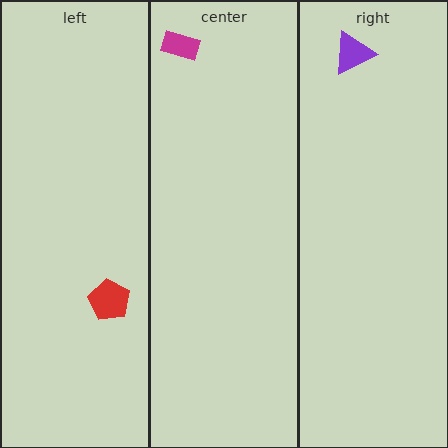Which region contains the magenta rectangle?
The center region.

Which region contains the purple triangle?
The right region.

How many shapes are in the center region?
1.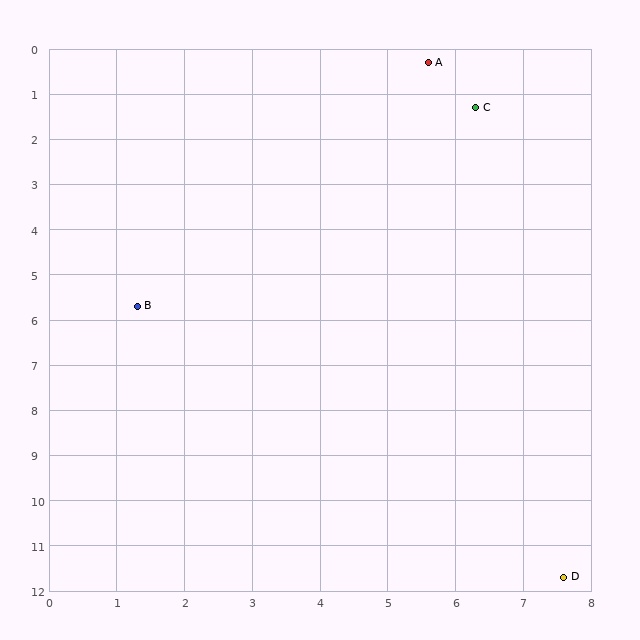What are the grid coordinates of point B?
Point B is at approximately (1.3, 5.7).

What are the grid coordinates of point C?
Point C is at approximately (6.3, 1.3).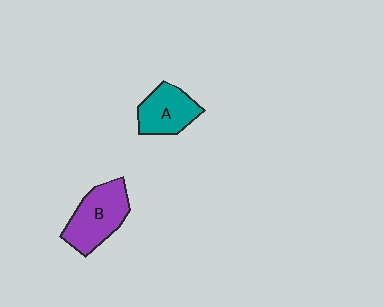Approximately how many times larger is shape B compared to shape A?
Approximately 1.3 times.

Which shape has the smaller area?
Shape A (teal).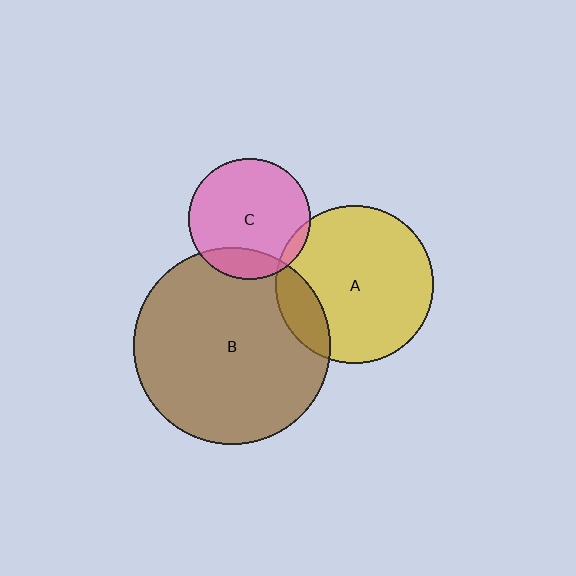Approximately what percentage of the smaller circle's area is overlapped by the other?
Approximately 5%.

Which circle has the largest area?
Circle B (brown).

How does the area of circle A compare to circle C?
Approximately 1.7 times.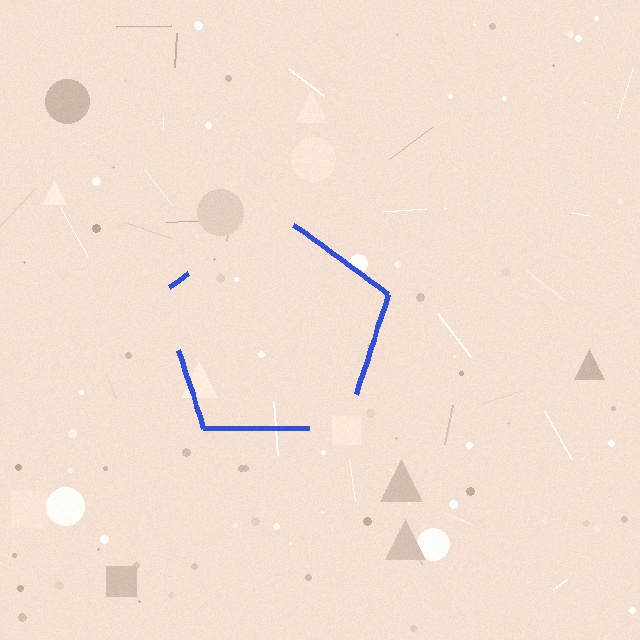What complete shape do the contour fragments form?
The contour fragments form a pentagon.